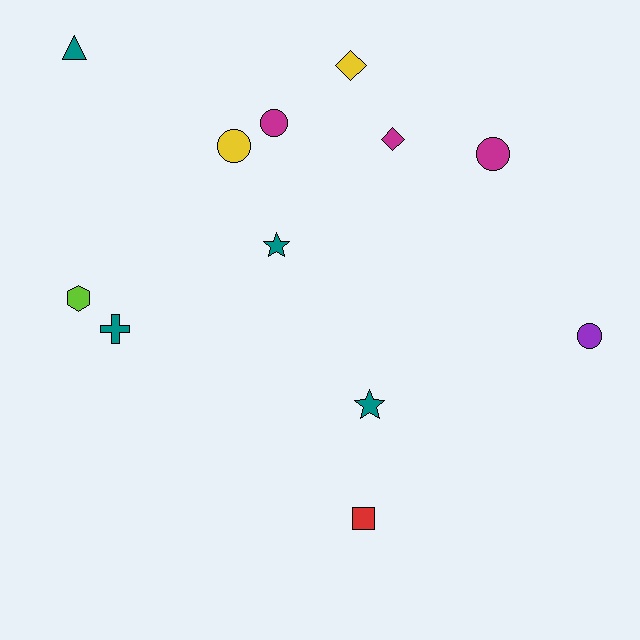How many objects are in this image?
There are 12 objects.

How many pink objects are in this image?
There are no pink objects.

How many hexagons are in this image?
There is 1 hexagon.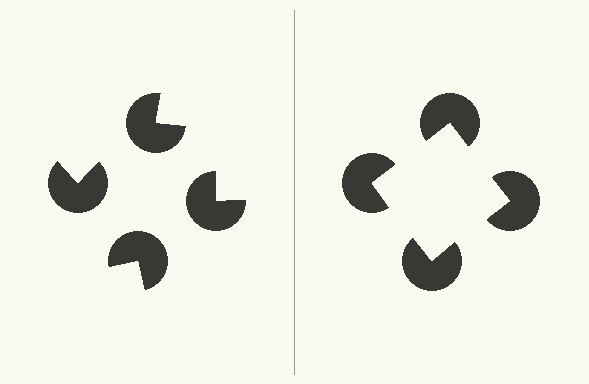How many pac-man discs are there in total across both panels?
8 — 4 on each side.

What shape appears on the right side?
An illusory square.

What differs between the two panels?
The pac-man discs are positioned identically on both sides; only the wedge orientations differ. On the right they align to a square; on the left they are misaligned.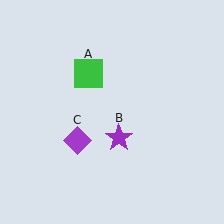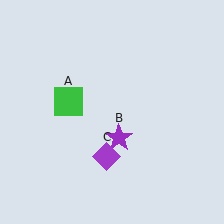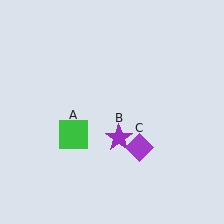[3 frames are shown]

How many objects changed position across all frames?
2 objects changed position: green square (object A), purple diamond (object C).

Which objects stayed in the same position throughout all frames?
Purple star (object B) remained stationary.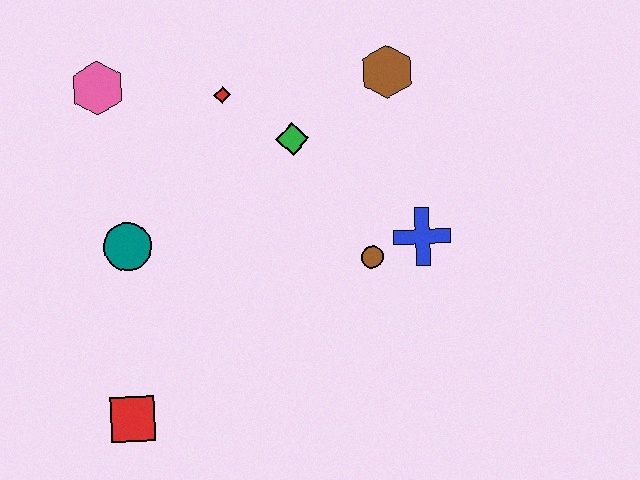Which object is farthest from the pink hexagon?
The blue cross is farthest from the pink hexagon.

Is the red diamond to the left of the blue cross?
Yes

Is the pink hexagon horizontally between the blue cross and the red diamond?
No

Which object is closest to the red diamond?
The green diamond is closest to the red diamond.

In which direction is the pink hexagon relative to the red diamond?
The pink hexagon is to the left of the red diamond.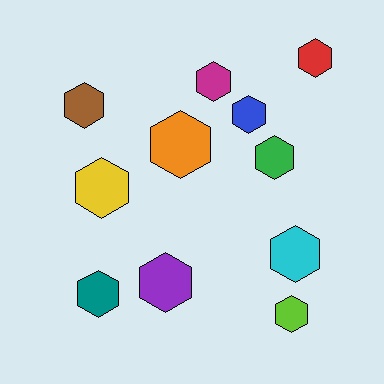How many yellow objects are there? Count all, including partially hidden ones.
There is 1 yellow object.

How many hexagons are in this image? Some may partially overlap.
There are 11 hexagons.